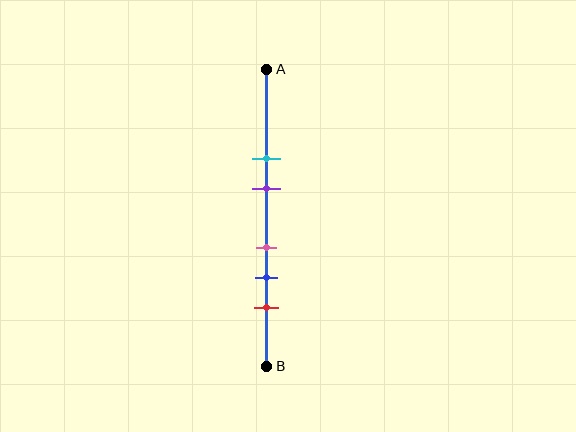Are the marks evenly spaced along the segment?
No, the marks are not evenly spaced.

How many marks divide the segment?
There are 5 marks dividing the segment.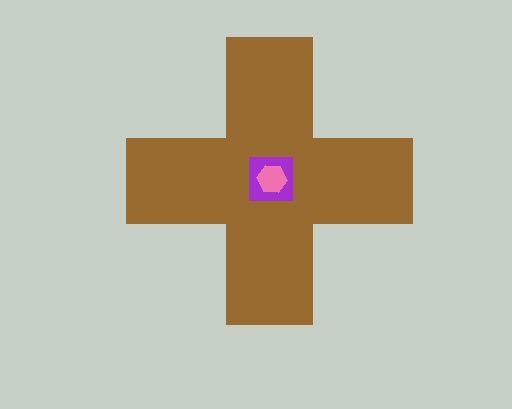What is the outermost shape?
The brown cross.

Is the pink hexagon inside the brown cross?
Yes.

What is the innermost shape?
The pink hexagon.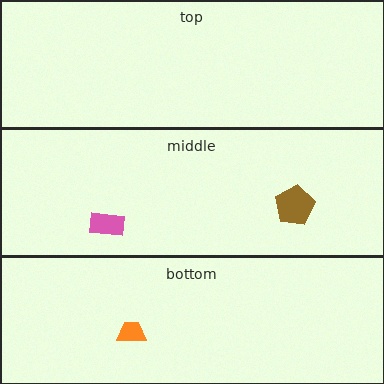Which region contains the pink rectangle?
The middle region.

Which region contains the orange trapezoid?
The bottom region.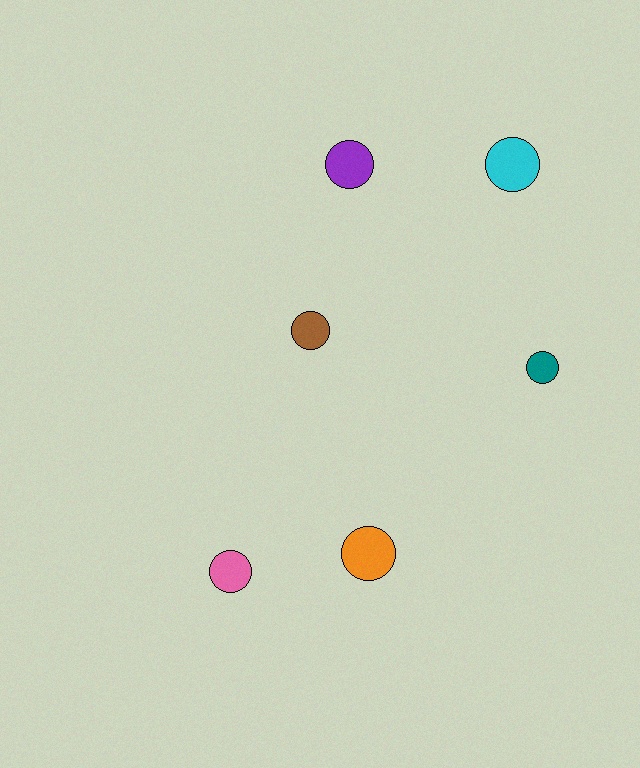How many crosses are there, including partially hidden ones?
There are no crosses.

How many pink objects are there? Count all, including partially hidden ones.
There is 1 pink object.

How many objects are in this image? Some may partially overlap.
There are 6 objects.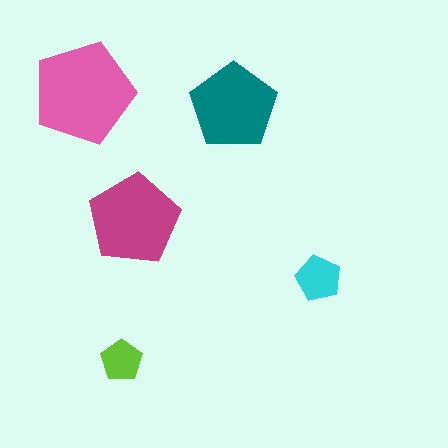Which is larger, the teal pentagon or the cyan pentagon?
The teal one.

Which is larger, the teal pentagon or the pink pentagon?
The pink one.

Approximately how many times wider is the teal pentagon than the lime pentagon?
About 2 times wider.